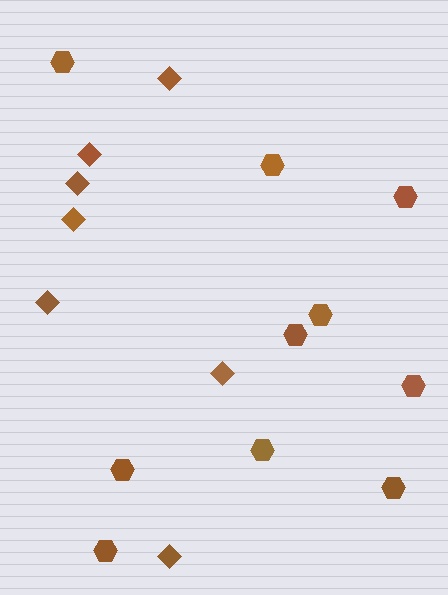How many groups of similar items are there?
There are 2 groups: one group of diamonds (7) and one group of hexagons (10).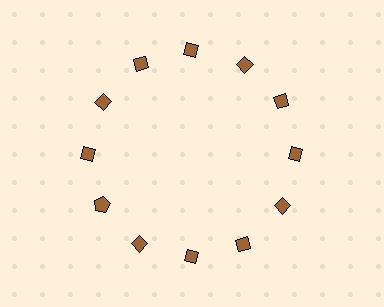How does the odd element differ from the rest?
It has a different shape: pentagon instead of diamond.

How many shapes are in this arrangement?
There are 12 shapes arranged in a ring pattern.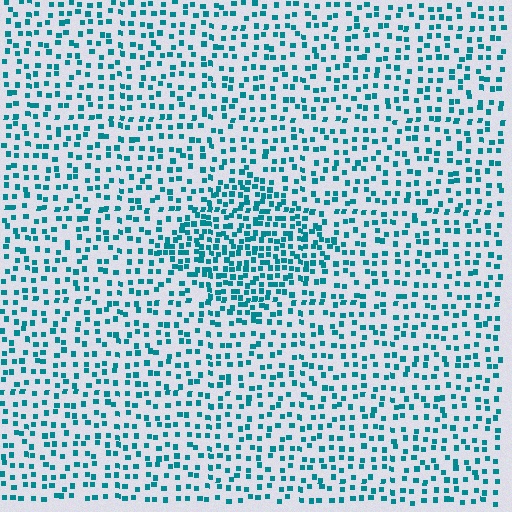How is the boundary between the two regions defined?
The boundary is defined by a change in element density (approximately 1.9x ratio). All elements are the same color, size, and shape.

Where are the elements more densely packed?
The elements are more densely packed inside the diamond boundary.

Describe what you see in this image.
The image contains small teal elements arranged at two different densities. A diamond-shaped region is visible where the elements are more densely packed than the surrounding area.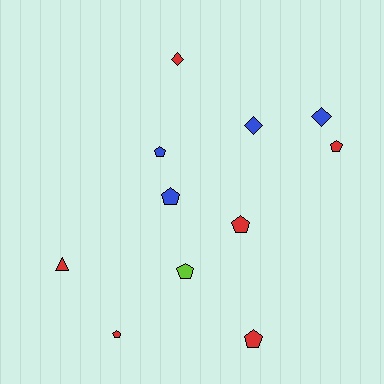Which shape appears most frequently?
Pentagon, with 7 objects.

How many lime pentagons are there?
There is 1 lime pentagon.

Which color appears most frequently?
Red, with 6 objects.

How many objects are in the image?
There are 11 objects.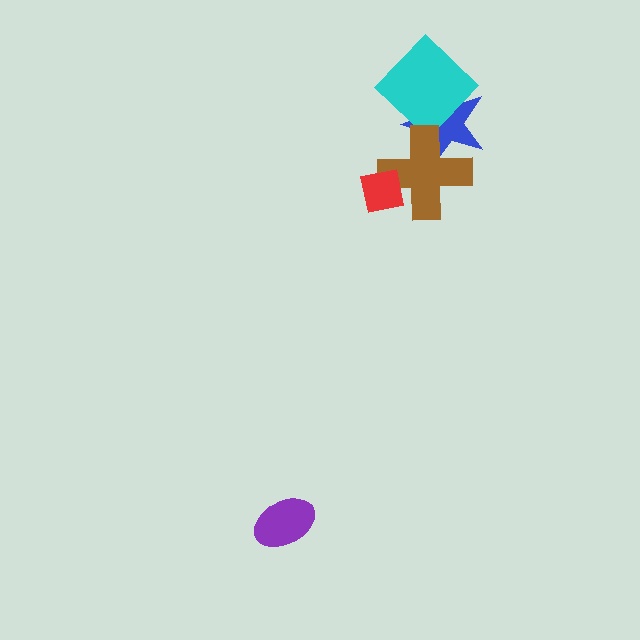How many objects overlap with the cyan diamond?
1 object overlaps with the cyan diamond.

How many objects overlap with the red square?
1 object overlaps with the red square.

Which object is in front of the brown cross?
The red square is in front of the brown cross.